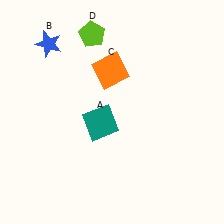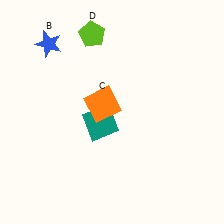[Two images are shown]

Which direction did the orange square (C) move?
The orange square (C) moved down.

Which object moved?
The orange square (C) moved down.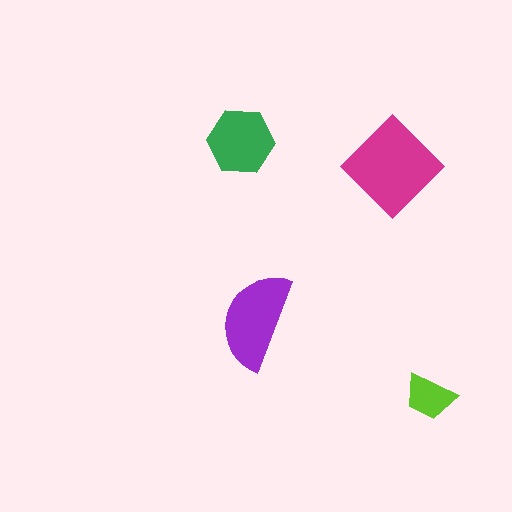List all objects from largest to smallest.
The magenta diamond, the purple semicircle, the green hexagon, the lime trapezoid.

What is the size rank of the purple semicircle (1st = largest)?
2nd.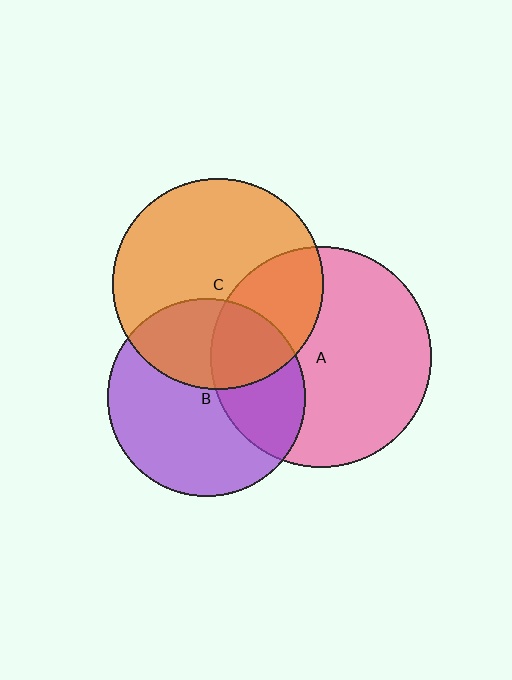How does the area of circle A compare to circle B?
Approximately 1.2 times.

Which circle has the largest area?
Circle A (pink).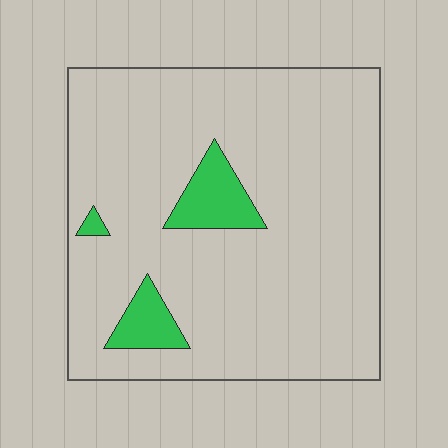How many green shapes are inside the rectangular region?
3.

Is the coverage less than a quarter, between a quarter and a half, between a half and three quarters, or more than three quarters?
Less than a quarter.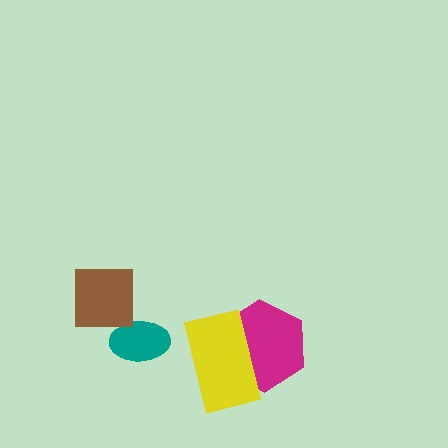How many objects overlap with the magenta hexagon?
1 object overlaps with the magenta hexagon.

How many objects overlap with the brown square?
0 objects overlap with the brown square.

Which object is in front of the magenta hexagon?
The yellow rectangle is in front of the magenta hexagon.